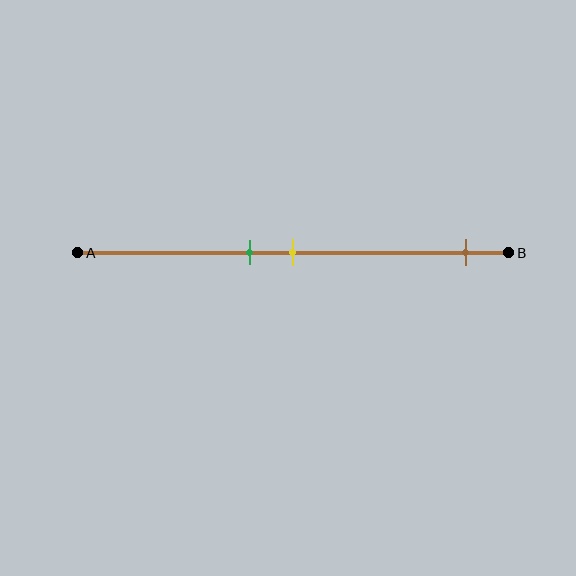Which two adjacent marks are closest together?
The green and yellow marks are the closest adjacent pair.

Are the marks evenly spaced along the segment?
No, the marks are not evenly spaced.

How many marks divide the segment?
There are 3 marks dividing the segment.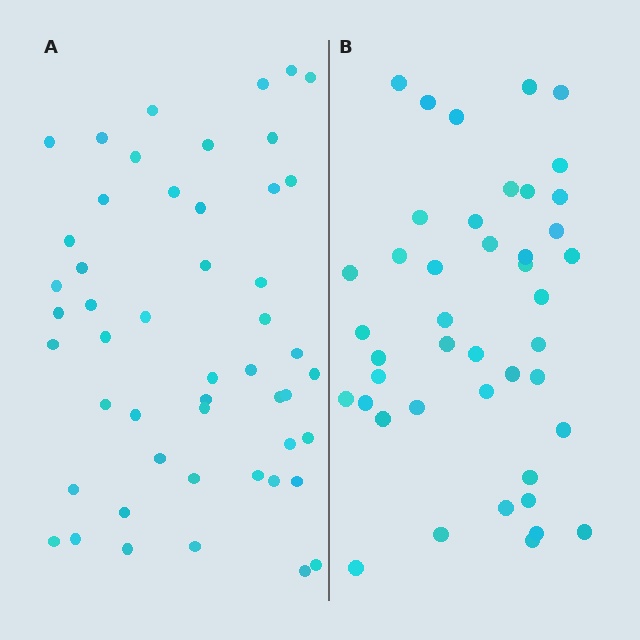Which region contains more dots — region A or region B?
Region A (the left region) has more dots.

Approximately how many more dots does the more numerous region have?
Region A has roughly 8 or so more dots than region B.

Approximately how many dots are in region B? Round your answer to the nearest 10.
About 40 dots. (The exact count is 43, which rounds to 40.)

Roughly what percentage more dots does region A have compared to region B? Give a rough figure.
About 15% more.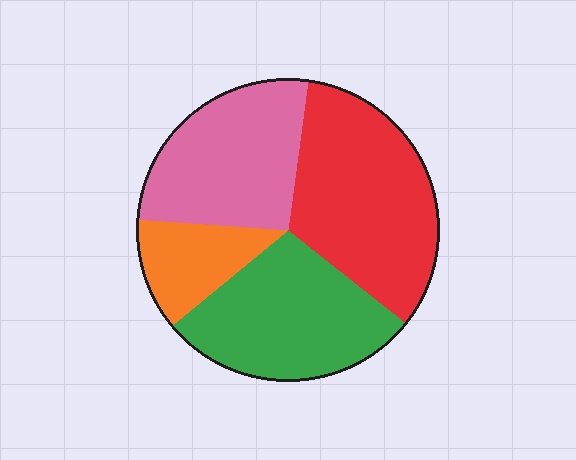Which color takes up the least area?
Orange, at roughly 10%.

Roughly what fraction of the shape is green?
Green takes up about one quarter (1/4) of the shape.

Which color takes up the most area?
Red, at roughly 35%.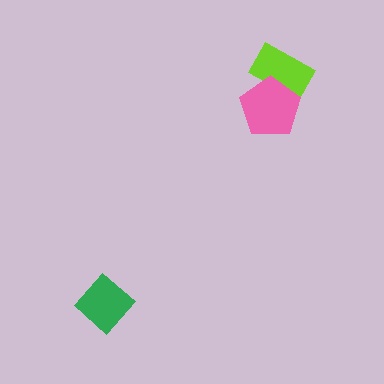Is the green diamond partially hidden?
No, no other shape covers it.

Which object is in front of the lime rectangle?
The pink pentagon is in front of the lime rectangle.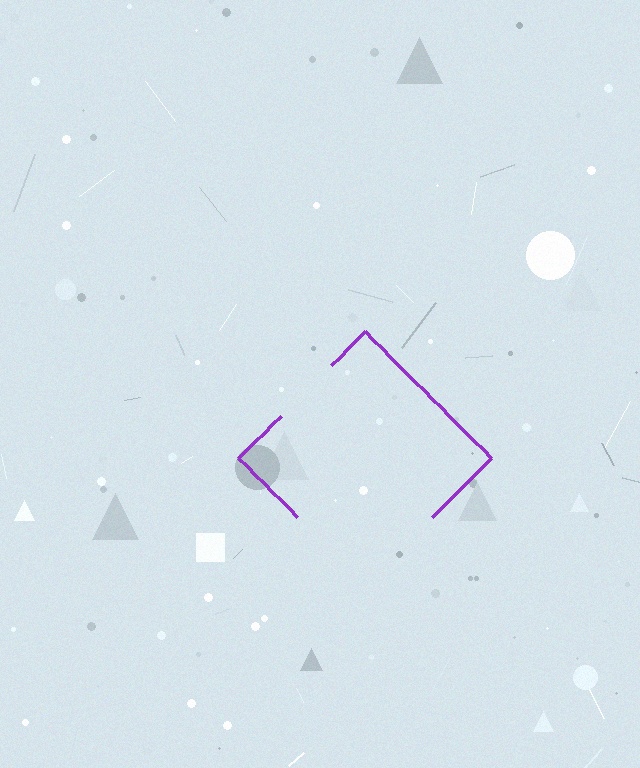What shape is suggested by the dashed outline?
The dashed outline suggests a diamond.